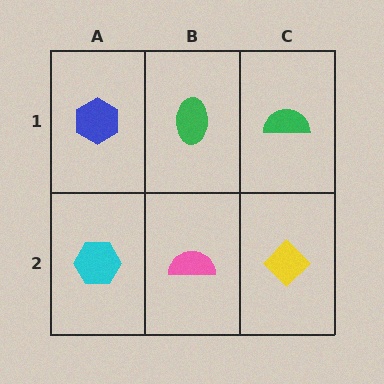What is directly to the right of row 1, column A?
A green ellipse.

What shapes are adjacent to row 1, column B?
A pink semicircle (row 2, column B), a blue hexagon (row 1, column A), a green semicircle (row 1, column C).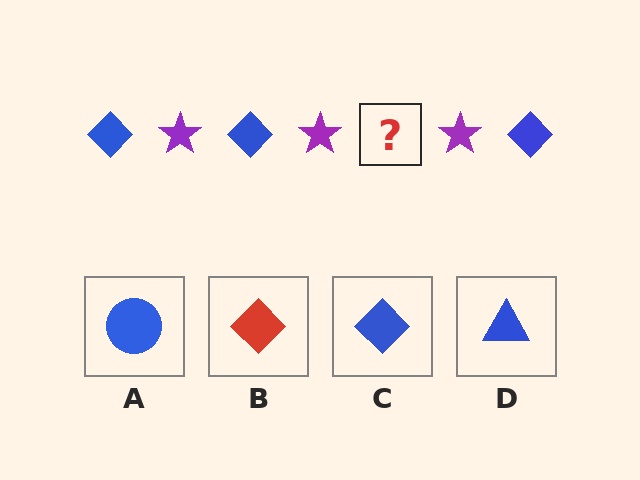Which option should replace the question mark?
Option C.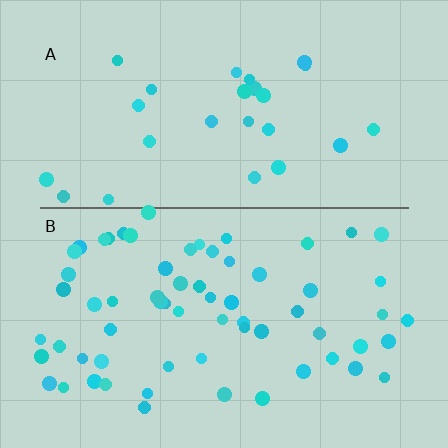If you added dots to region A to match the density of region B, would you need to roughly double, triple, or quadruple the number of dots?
Approximately double.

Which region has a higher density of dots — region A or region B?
B (the bottom).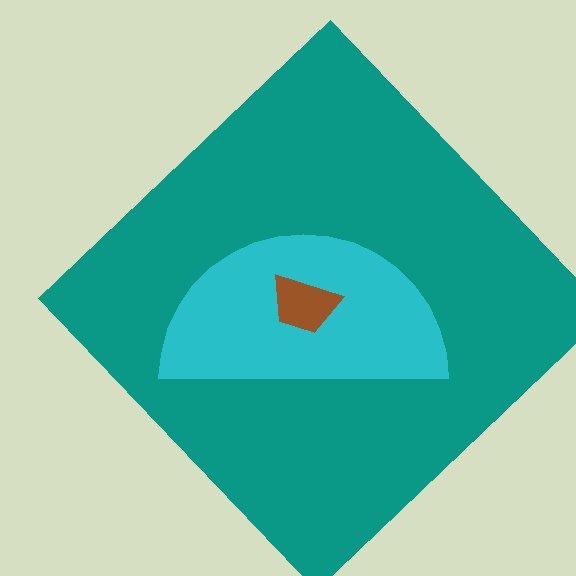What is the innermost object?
The brown trapezoid.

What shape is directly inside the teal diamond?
The cyan semicircle.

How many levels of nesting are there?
3.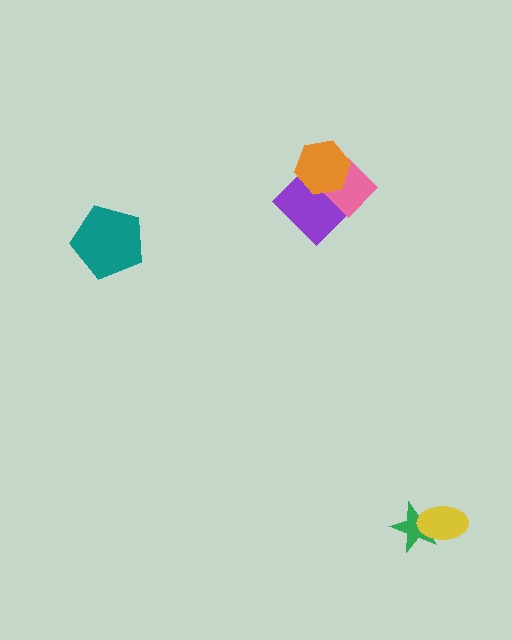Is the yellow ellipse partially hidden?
No, no other shape covers it.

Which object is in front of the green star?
The yellow ellipse is in front of the green star.